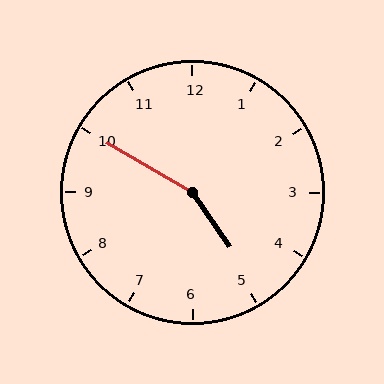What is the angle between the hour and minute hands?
Approximately 155 degrees.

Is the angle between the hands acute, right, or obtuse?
It is obtuse.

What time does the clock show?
4:50.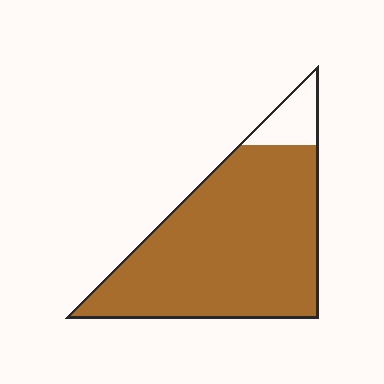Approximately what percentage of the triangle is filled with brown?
Approximately 90%.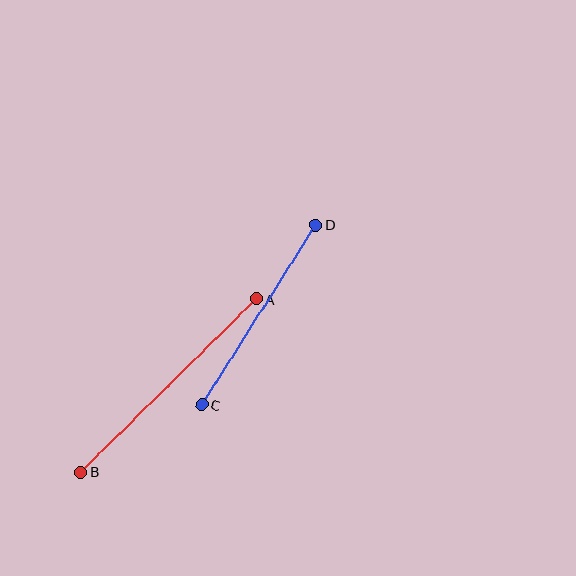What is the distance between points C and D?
The distance is approximately 213 pixels.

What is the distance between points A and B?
The distance is approximately 246 pixels.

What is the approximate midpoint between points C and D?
The midpoint is at approximately (259, 315) pixels.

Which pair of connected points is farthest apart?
Points A and B are farthest apart.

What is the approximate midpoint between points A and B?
The midpoint is at approximately (168, 386) pixels.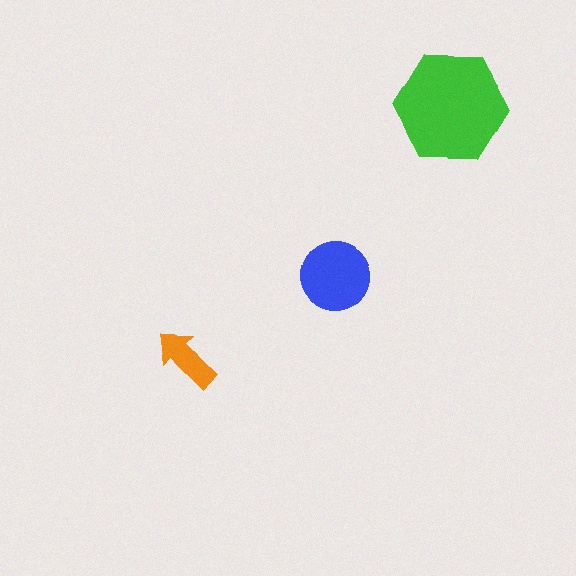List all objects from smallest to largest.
The orange arrow, the blue circle, the green hexagon.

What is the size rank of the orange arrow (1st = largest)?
3rd.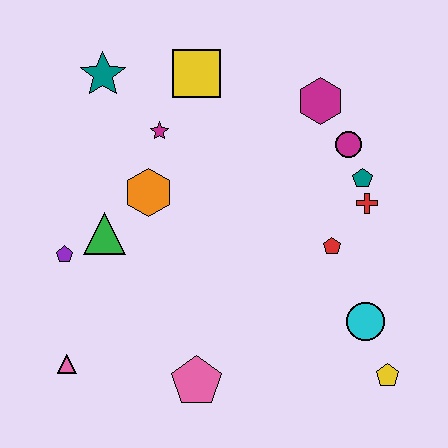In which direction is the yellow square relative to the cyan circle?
The yellow square is above the cyan circle.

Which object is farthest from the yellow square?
The yellow pentagon is farthest from the yellow square.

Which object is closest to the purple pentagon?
The green triangle is closest to the purple pentagon.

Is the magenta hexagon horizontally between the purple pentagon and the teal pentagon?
Yes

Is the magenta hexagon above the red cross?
Yes